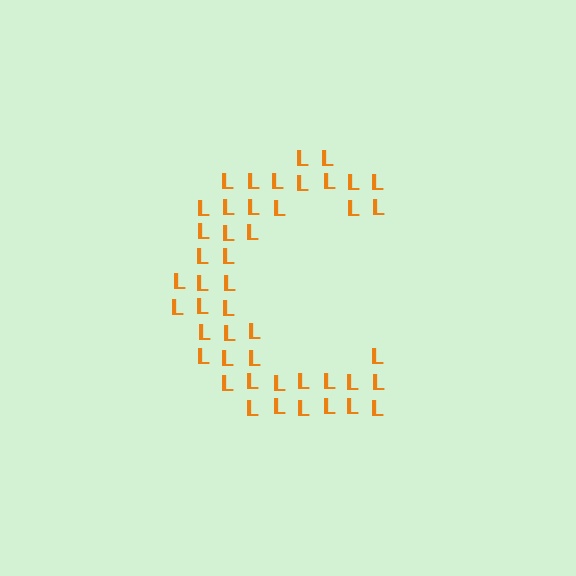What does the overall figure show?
The overall figure shows the letter C.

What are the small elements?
The small elements are letter L's.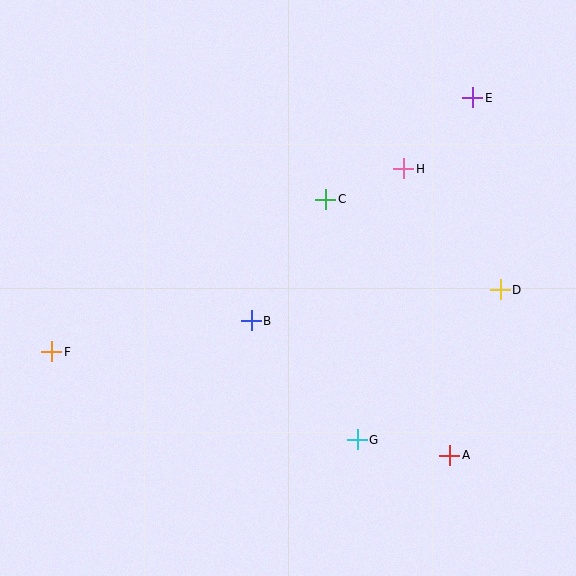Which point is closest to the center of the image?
Point B at (251, 321) is closest to the center.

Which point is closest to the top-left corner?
Point F is closest to the top-left corner.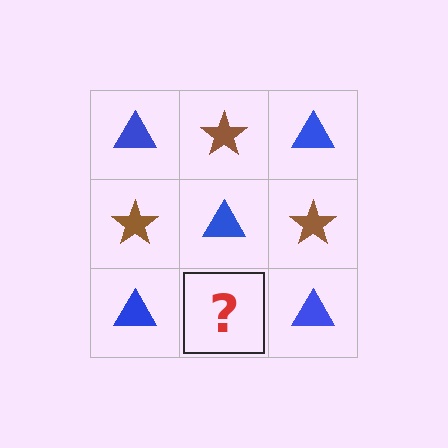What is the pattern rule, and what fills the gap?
The rule is that it alternates blue triangle and brown star in a checkerboard pattern. The gap should be filled with a brown star.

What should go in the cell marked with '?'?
The missing cell should contain a brown star.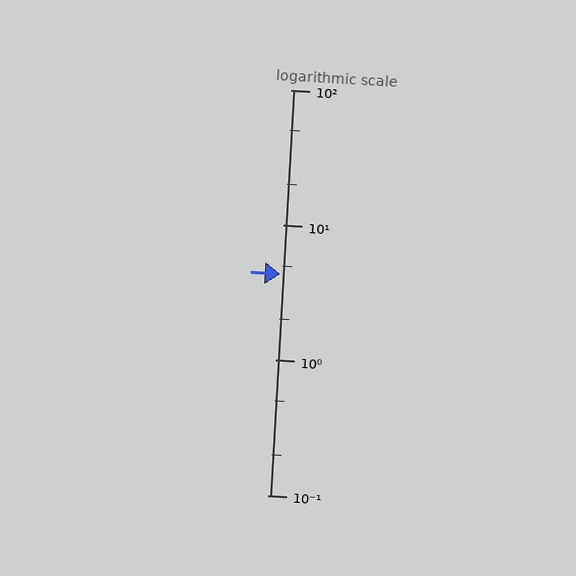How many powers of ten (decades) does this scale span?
The scale spans 3 decades, from 0.1 to 100.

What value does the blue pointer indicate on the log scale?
The pointer indicates approximately 4.3.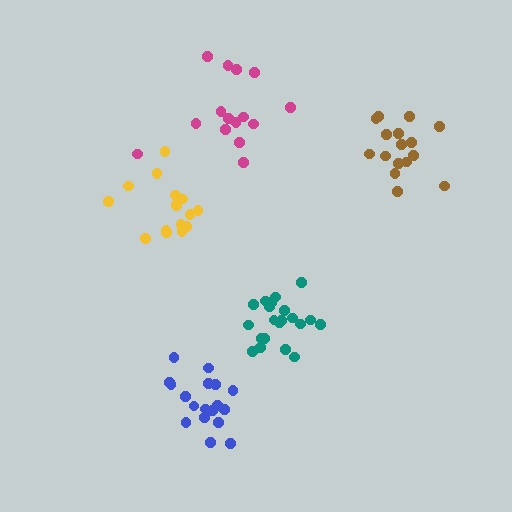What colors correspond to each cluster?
The clusters are colored: yellow, blue, teal, brown, magenta.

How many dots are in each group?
Group 1: 16 dots, Group 2: 18 dots, Group 3: 21 dots, Group 4: 16 dots, Group 5: 15 dots (86 total).